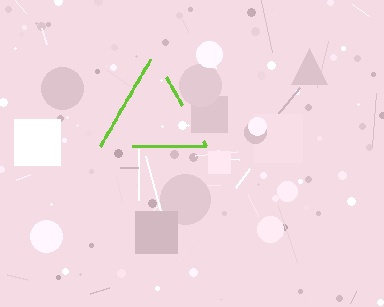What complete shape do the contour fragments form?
The contour fragments form a triangle.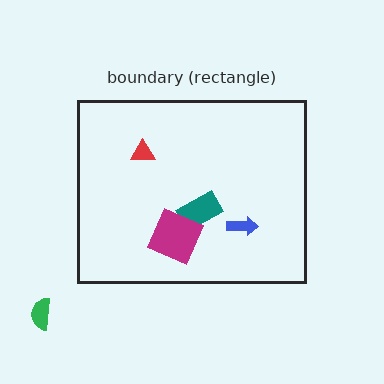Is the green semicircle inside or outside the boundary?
Outside.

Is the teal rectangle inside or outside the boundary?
Inside.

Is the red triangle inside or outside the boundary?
Inside.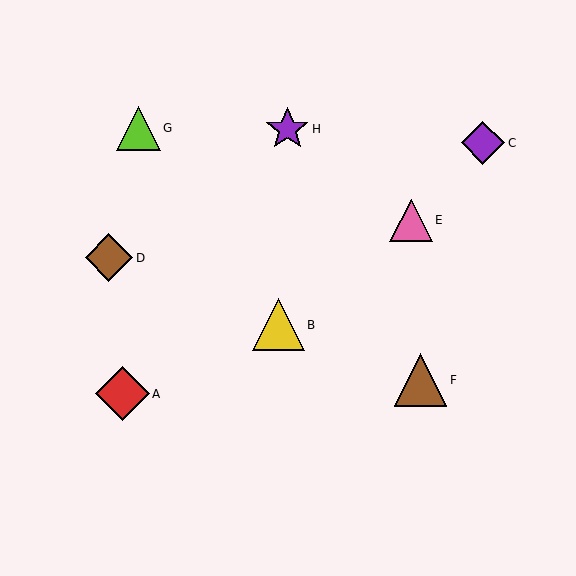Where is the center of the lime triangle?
The center of the lime triangle is at (138, 128).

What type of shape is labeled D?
Shape D is a brown diamond.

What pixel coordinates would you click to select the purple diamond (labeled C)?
Click at (483, 143) to select the purple diamond C.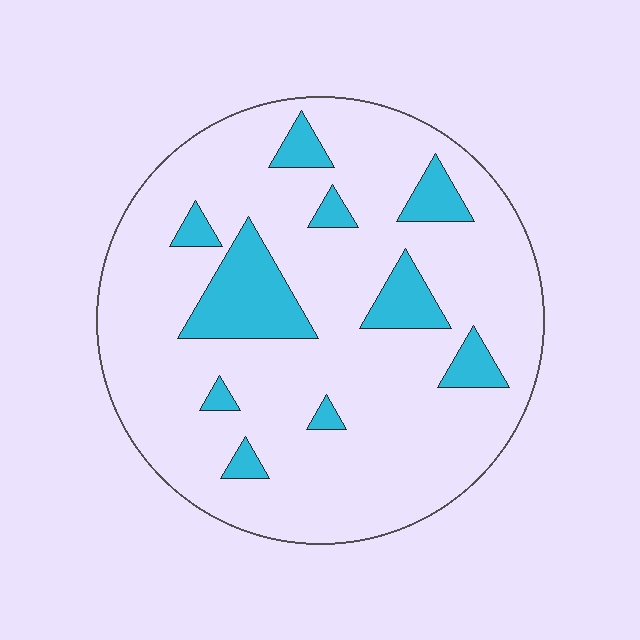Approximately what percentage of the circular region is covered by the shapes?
Approximately 15%.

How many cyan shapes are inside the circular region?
10.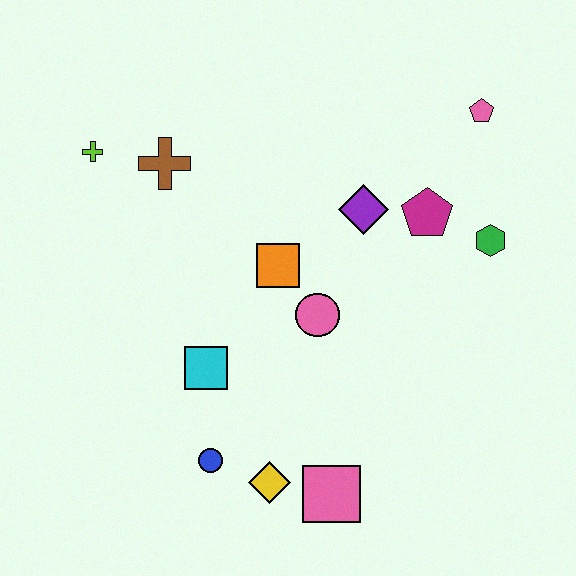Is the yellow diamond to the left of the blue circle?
No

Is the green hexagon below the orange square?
No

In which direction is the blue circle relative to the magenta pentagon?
The blue circle is below the magenta pentagon.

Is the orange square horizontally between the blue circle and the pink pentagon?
Yes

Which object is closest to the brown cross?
The lime cross is closest to the brown cross.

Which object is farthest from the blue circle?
The pink pentagon is farthest from the blue circle.